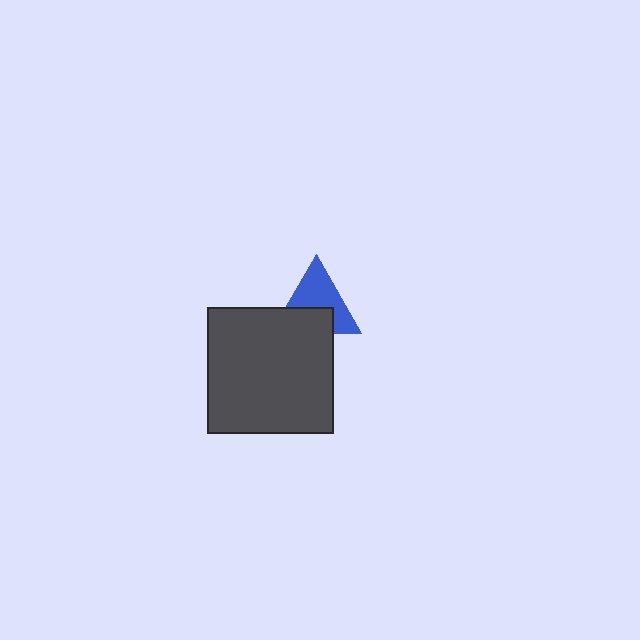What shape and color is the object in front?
The object in front is a dark gray square.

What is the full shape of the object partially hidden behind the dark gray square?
The partially hidden object is a blue triangle.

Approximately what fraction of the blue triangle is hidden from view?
Roughly 40% of the blue triangle is hidden behind the dark gray square.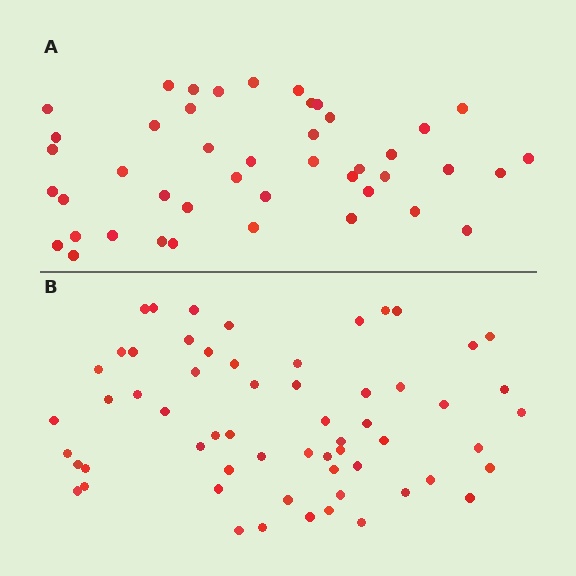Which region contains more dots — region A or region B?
Region B (the bottom region) has more dots.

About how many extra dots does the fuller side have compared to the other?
Region B has approximately 15 more dots than region A.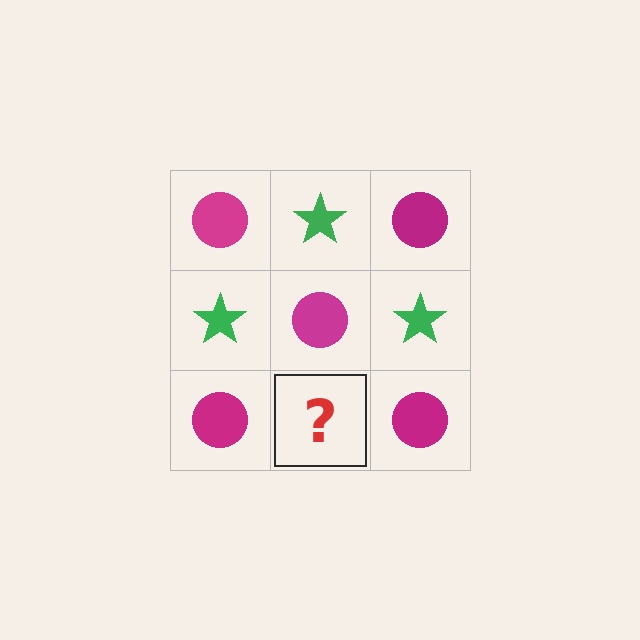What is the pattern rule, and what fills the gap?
The rule is that it alternates magenta circle and green star in a checkerboard pattern. The gap should be filled with a green star.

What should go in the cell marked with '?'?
The missing cell should contain a green star.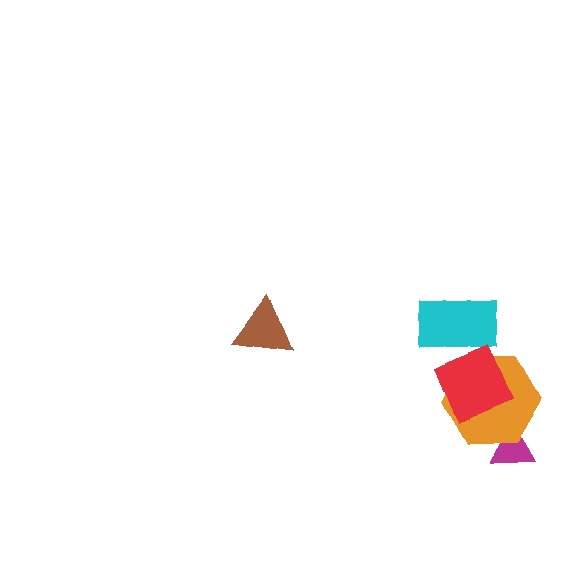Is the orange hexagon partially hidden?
Yes, it is partially covered by another shape.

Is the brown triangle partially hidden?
No, no other shape covers it.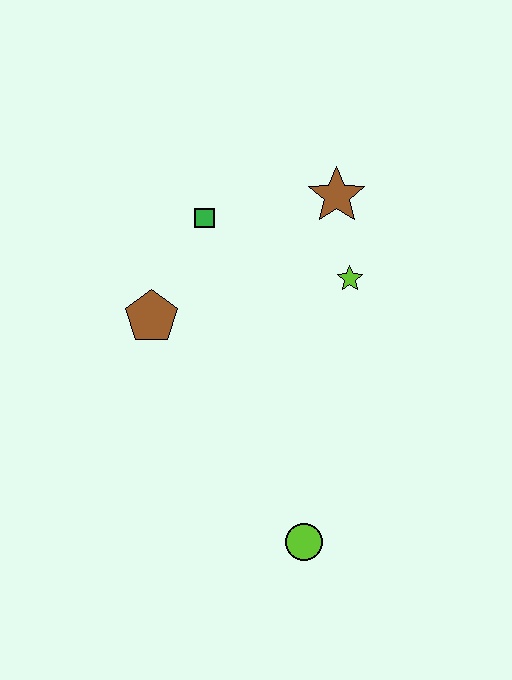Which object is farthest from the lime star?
The lime circle is farthest from the lime star.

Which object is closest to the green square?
The brown pentagon is closest to the green square.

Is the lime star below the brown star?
Yes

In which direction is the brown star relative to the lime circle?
The brown star is above the lime circle.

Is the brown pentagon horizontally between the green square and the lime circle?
No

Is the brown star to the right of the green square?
Yes